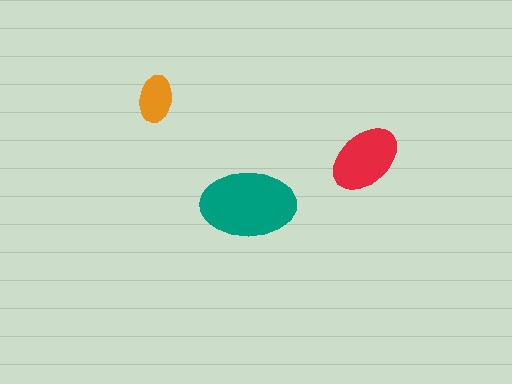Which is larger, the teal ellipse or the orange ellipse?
The teal one.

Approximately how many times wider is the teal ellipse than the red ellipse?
About 1.5 times wider.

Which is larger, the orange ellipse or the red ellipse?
The red one.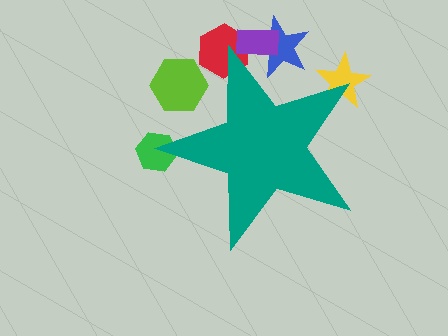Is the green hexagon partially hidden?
Yes, the green hexagon is partially hidden behind the teal star.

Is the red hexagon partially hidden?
Yes, the red hexagon is partially hidden behind the teal star.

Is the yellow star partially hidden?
Yes, the yellow star is partially hidden behind the teal star.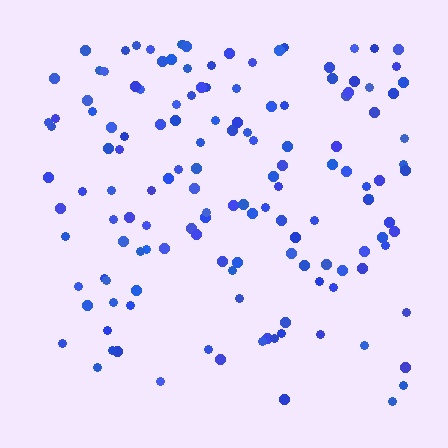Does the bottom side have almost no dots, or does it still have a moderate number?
Still a moderate number, just noticeably fewer than the top.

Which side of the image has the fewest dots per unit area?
The bottom.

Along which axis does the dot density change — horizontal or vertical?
Vertical.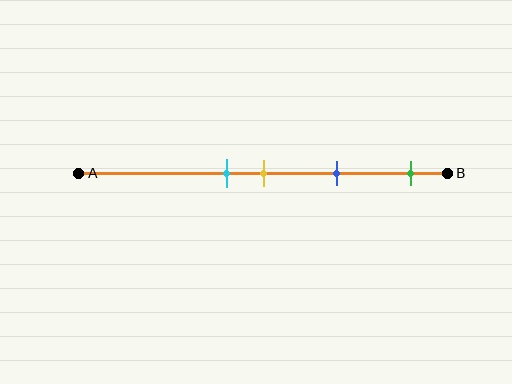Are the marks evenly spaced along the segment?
No, the marks are not evenly spaced.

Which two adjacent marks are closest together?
The cyan and yellow marks are the closest adjacent pair.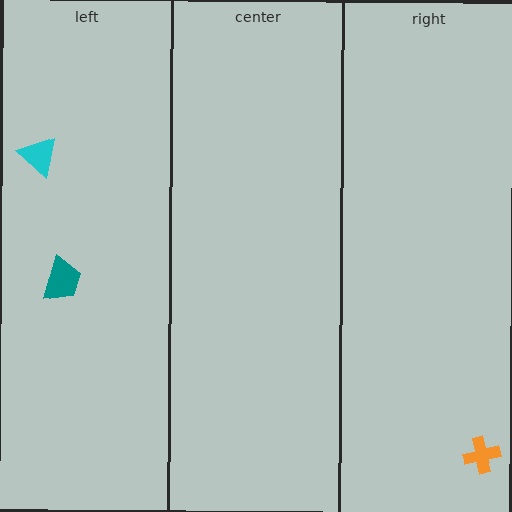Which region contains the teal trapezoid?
The left region.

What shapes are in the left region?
The teal trapezoid, the cyan triangle.